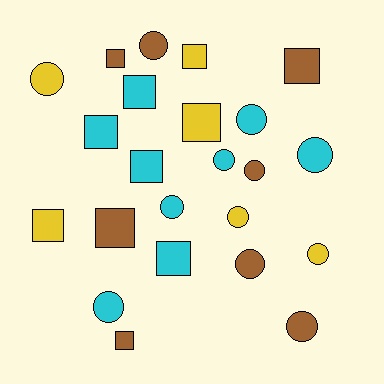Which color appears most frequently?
Cyan, with 9 objects.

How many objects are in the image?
There are 23 objects.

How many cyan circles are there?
There are 5 cyan circles.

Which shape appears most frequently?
Circle, with 12 objects.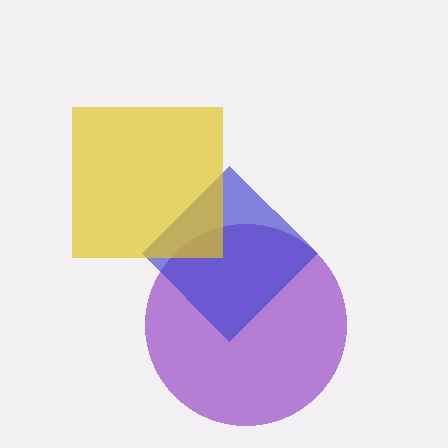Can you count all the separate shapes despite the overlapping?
Yes, there are 3 separate shapes.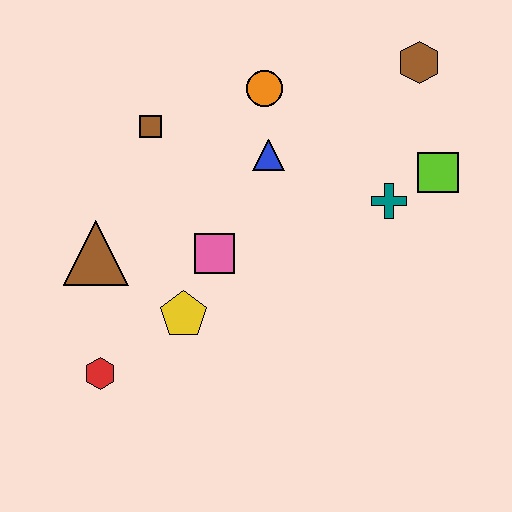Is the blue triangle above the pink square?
Yes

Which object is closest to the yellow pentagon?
The pink square is closest to the yellow pentagon.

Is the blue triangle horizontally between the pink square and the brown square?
No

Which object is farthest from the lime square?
The red hexagon is farthest from the lime square.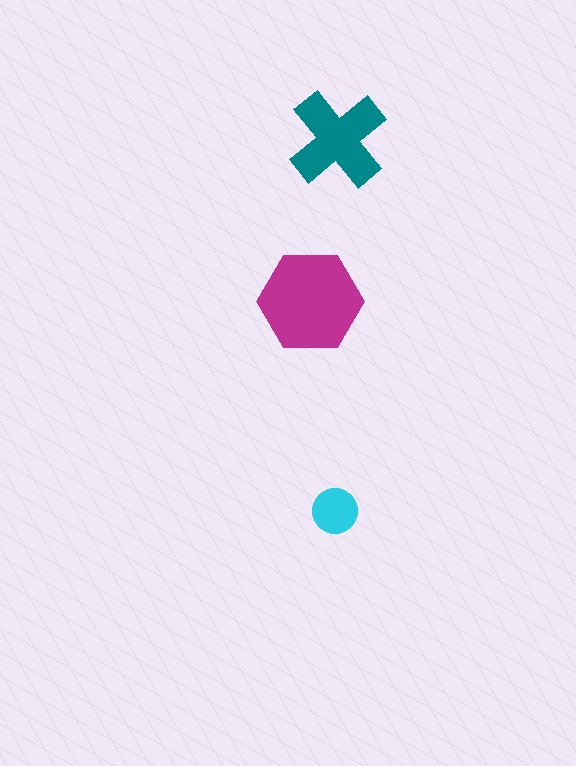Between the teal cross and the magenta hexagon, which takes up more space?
The magenta hexagon.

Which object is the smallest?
The cyan circle.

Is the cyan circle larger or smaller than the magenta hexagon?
Smaller.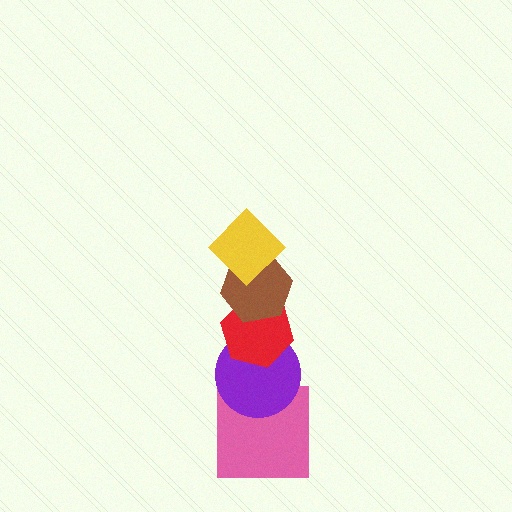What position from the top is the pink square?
The pink square is 5th from the top.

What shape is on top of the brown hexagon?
The yellow diamond is on top of the brown hexagon.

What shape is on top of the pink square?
The purple circle is on top of the pink square.